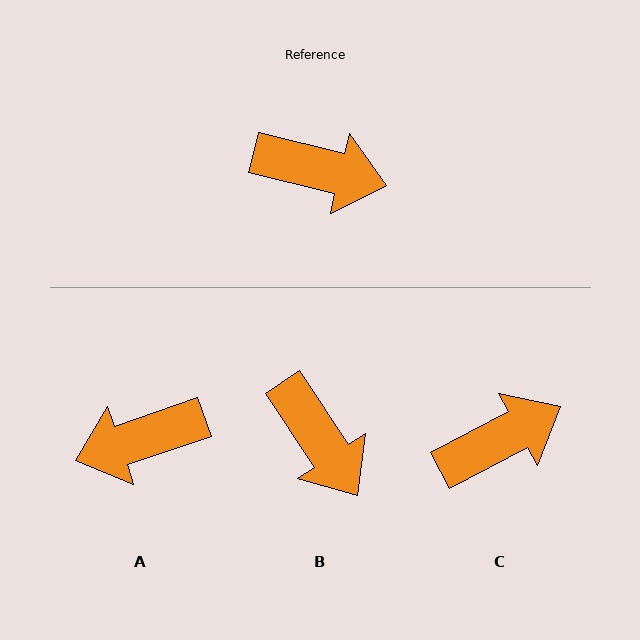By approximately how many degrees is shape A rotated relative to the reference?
Approximately 147 degrees clockwise.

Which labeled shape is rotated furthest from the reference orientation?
A, about 147 degrees away.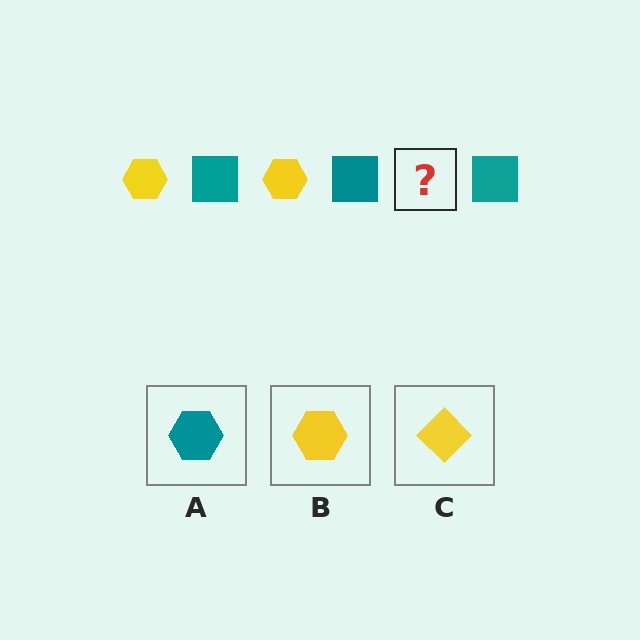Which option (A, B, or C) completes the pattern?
B.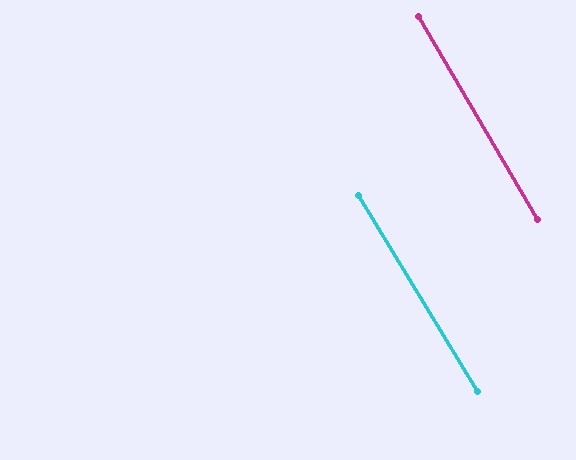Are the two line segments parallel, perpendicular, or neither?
Parallel — their directions differ by only 0.7°.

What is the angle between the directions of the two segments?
Approximately 1 degree.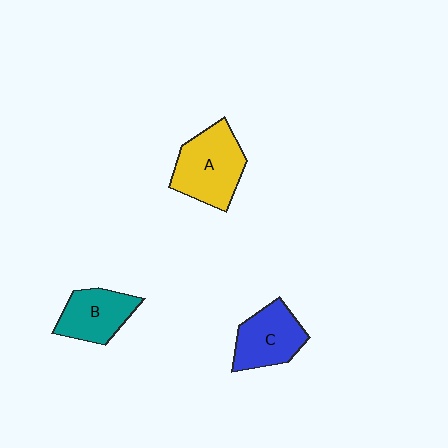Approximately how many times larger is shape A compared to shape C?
Approximately 1.3 times.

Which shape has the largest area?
Shape A (yellow).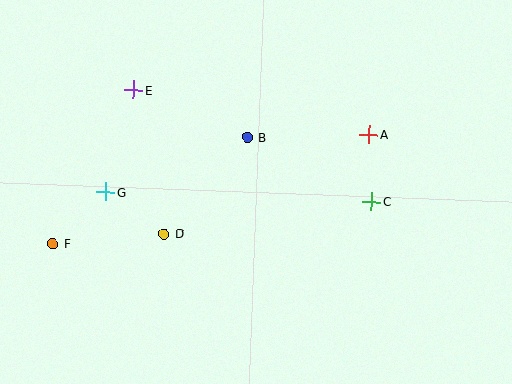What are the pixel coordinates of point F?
Point F is at (53, 244).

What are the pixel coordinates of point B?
Point B is at (247, 137).